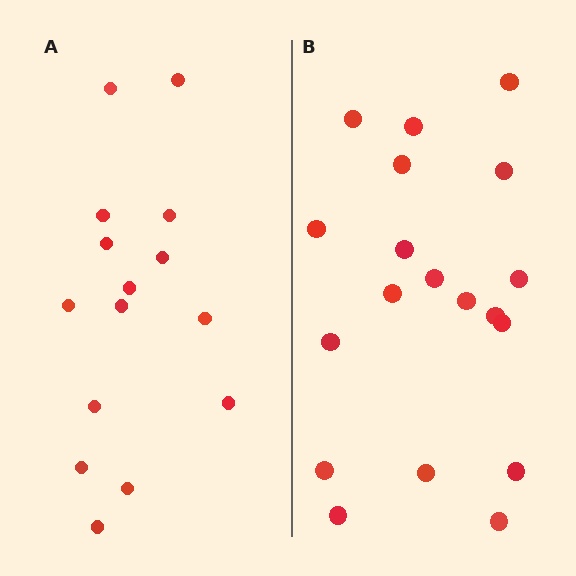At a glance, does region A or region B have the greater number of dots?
Region B (the right region) has more dots.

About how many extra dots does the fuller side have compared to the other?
Region B has about 4 more dots than region A.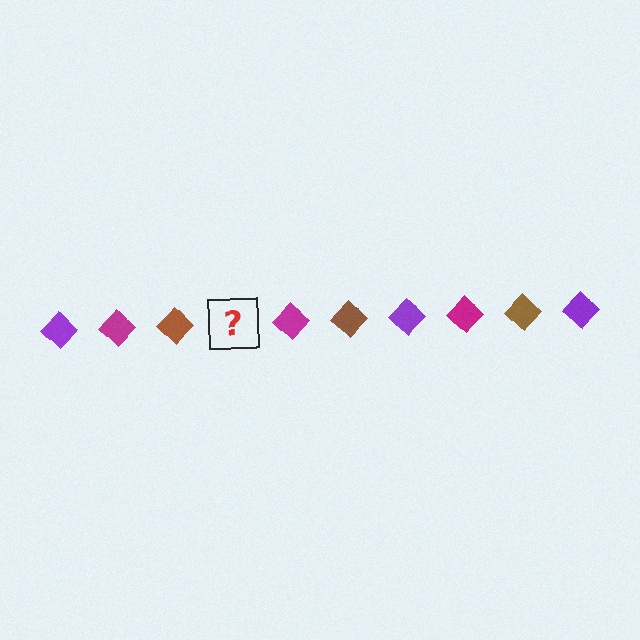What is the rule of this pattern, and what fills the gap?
The rule is that the pattern cycles through purple, magenta, brown diamonds. The gap should be filled with a purple diamond.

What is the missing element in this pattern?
The missing element is a purple diamond.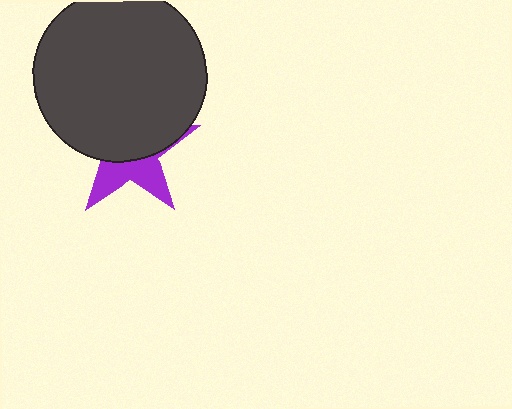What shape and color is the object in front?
The object in front is a dark gray circle.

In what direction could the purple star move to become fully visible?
The purple star could move down. That would shift it out from behind the dark gray circle entirely.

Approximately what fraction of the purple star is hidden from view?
Roughly 63% of the purple star is hidden behind the dark gray circle.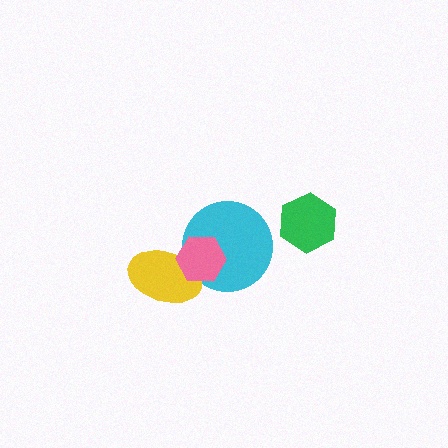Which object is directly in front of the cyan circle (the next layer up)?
The yellow ellipse is directly in front of the cyan circle.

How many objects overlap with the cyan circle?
2 objects overlap with the cyan circle.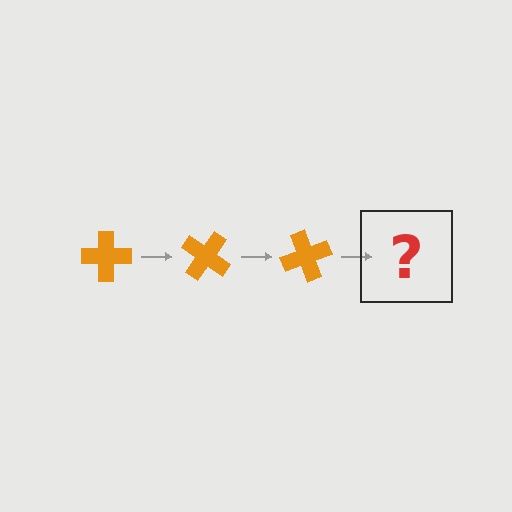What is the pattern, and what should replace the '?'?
The pattern is that the cross rotates 35 degrees each step. The '?' should be an orange cross rotated 105 degrees.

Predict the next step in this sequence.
The next step is an orange cross rotated 105 degrees.